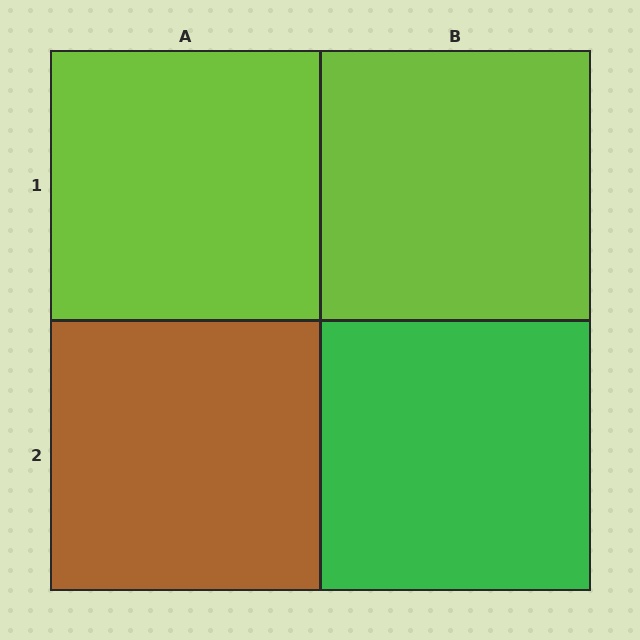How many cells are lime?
2 cells are lime.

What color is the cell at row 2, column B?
Green.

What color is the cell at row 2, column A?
Brown.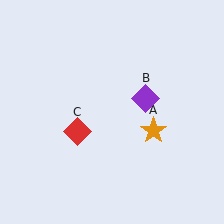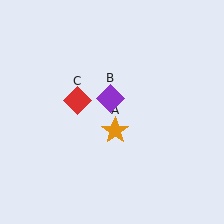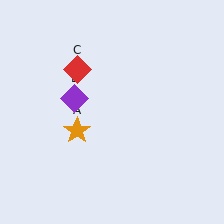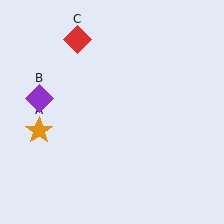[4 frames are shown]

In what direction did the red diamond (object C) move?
The red diamond (object C) moved up.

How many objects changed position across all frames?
3 objects changed position: orange star (object A), purple diamond (object B), red diamond (object C).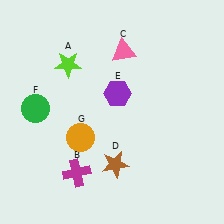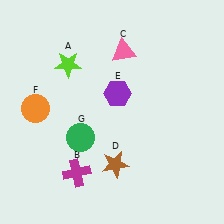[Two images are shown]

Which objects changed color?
F changed from green to orange. G changed from orange to green.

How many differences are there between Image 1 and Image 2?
There are 2 differences between the two images.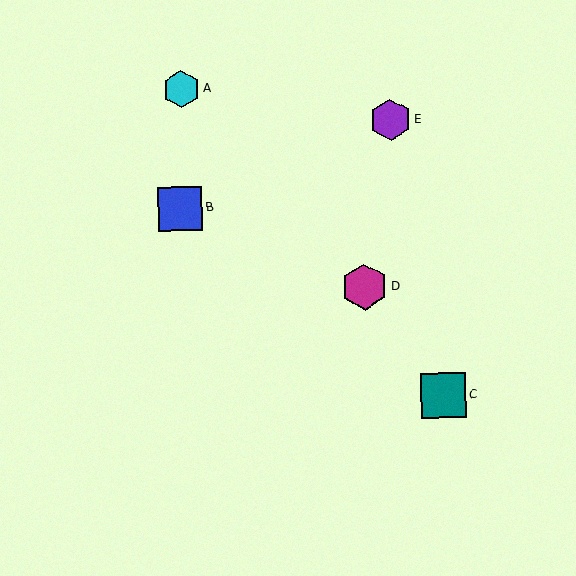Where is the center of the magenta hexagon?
The center of the magenta hexagon is at (365, 287).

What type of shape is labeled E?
Shape E is a purple hexagon.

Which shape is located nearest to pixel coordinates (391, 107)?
The purple hexagon (labeled E) at (390, 120) is nearest to that location.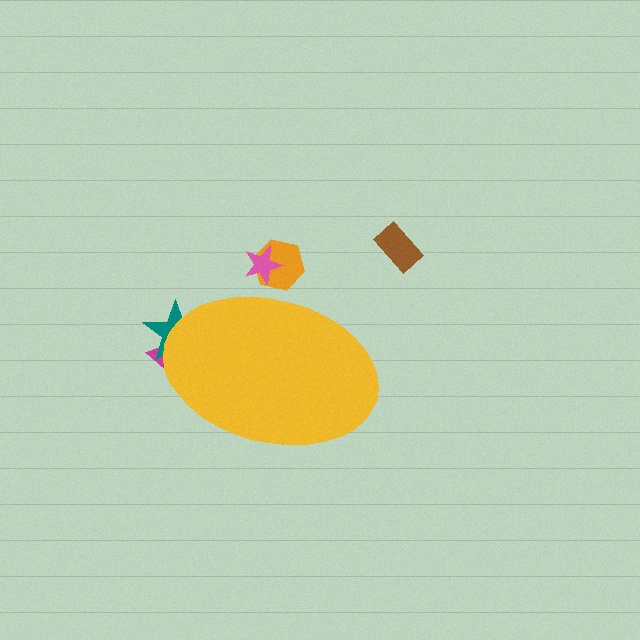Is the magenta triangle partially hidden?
Yes, the magenta triangle is partially hidden behind the yellow ellipse.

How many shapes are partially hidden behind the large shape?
4 shapes are partially hidden.